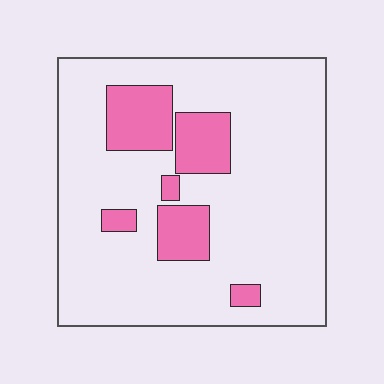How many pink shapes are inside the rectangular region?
6.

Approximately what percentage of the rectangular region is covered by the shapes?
Approximately 20%.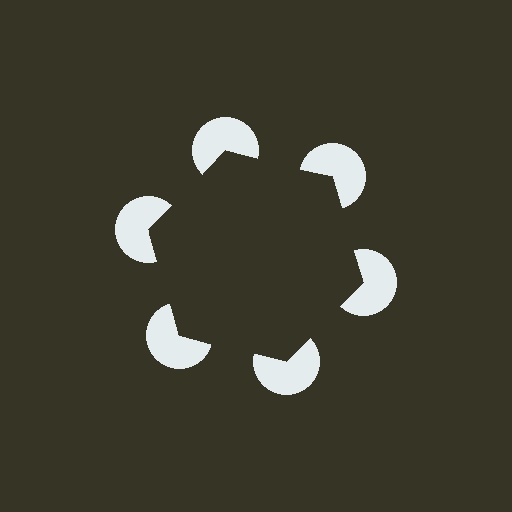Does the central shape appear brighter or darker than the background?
It typically appears slightly darker than the background, even though no actual brightness change is drawn.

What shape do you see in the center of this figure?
An illusory hexagon — its edges are inferred from the aligned wedge cuts in the pac-man discs, not physically drawn.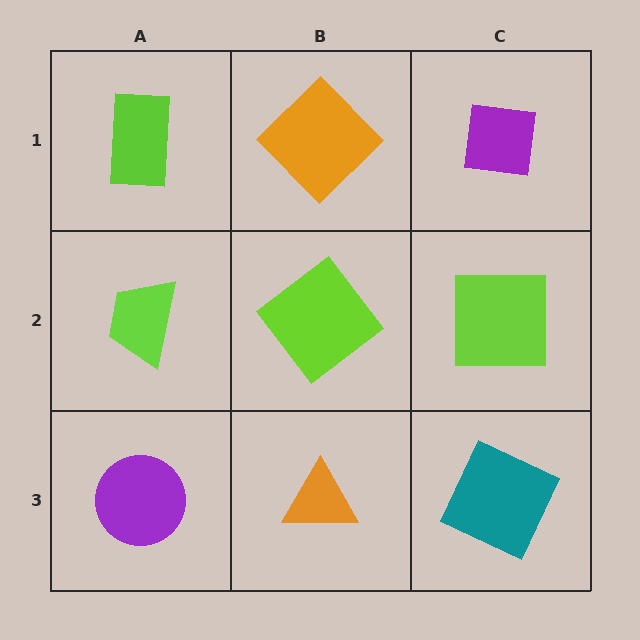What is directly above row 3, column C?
A lime square.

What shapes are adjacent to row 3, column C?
A lime square (row 2, column C), an orange triangle (row 3, column B).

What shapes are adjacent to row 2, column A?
A lime rectangle (row 1, column A), a purple circle (row 3, column A), a lime diamond (row 2, column B).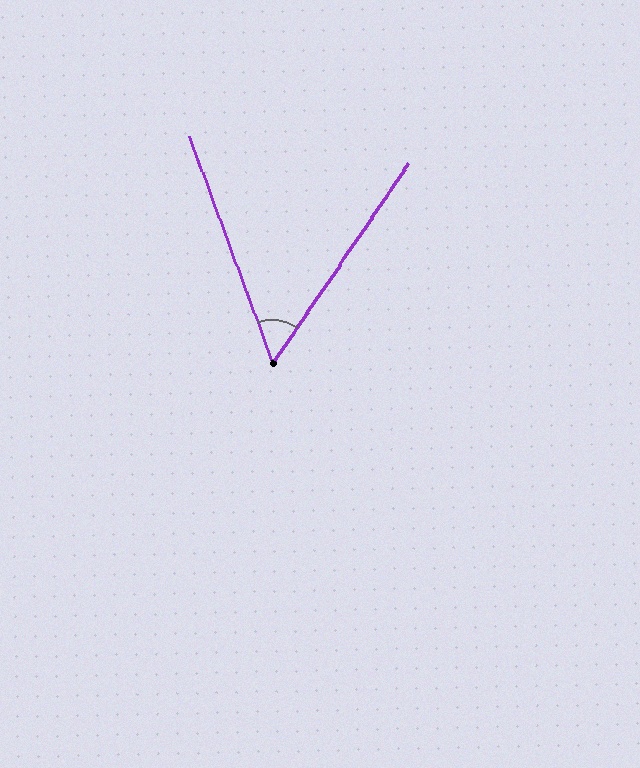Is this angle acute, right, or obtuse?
It is acute.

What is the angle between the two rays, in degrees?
Approximately 54 degrees.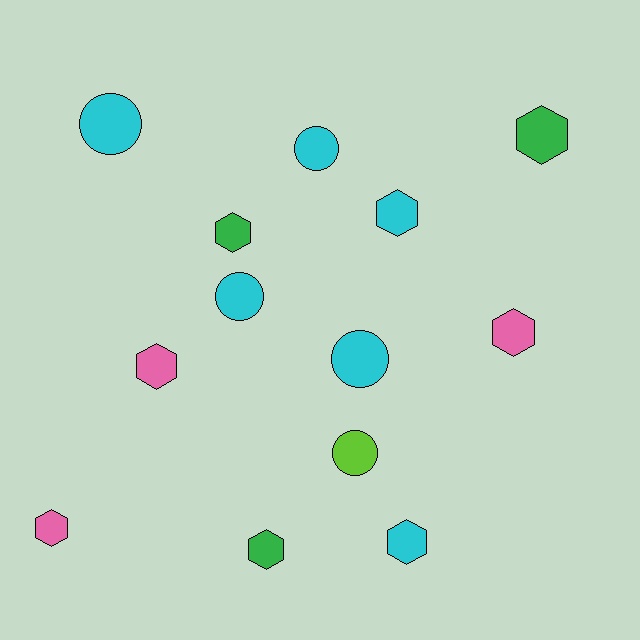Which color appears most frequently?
Cyan, with 6 objects.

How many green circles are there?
There are no green circles.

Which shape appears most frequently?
Hexagon, with 8 objects.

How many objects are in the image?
There are 13 objects.